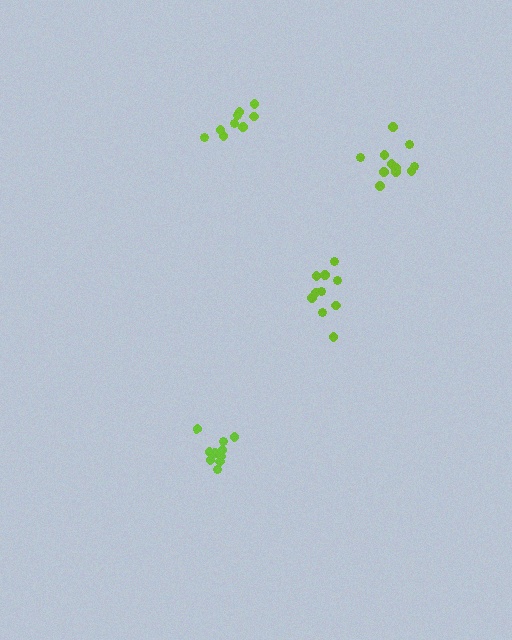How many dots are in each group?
Group 1: 10 dots, Group 2: 11 dots, Group 3: 10 dots, Group 4: 9 dots (40 total).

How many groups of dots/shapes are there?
There are 4 groups.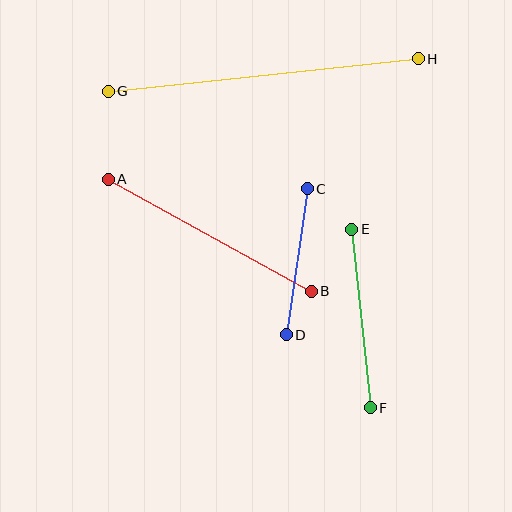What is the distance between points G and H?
The distance is approximately 312 pixels.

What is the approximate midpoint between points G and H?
The midpoint is at approximately (263, 75) pixels.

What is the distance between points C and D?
The distance is approximately 147 pixels.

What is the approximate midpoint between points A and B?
The midpoint is at approximately (210, 235) pixels.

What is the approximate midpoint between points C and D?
The midpoint is at approximately (297, 262) pixels.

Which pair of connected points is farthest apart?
Points G and H are farthest apart.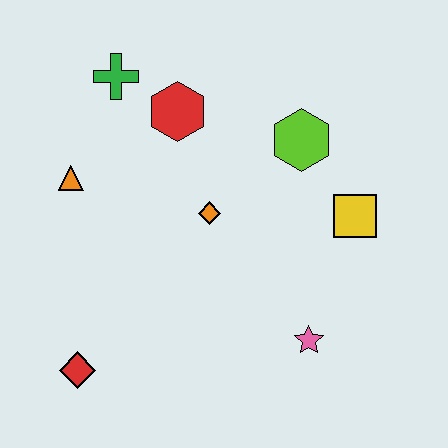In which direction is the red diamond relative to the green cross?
The red diamond is below the green cross.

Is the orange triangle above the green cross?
No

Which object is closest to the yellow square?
The lime hexagon is closest to the yellow square.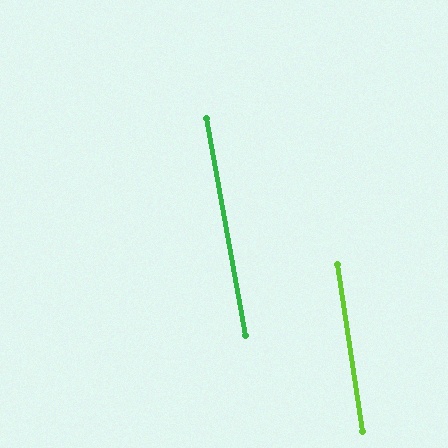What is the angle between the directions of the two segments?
Approximately 2 degrees.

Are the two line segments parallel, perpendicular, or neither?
Parallel — their directions differ by only 1.9°.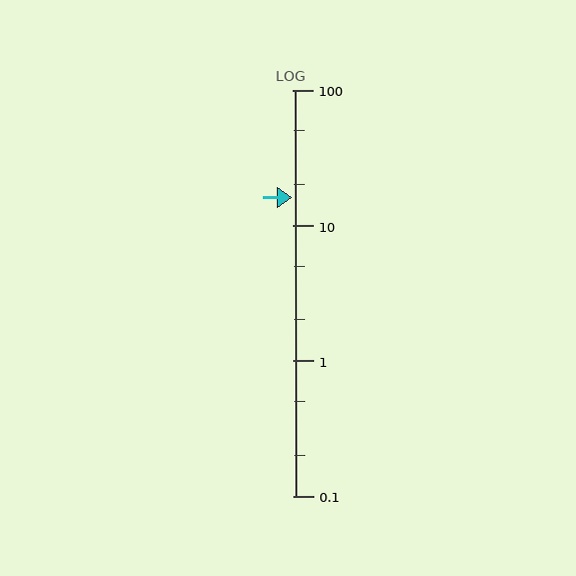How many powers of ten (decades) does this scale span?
The scale spans 3 decades, from 0.1 to 100.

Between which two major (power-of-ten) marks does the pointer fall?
The pointer is between 10 and 100.